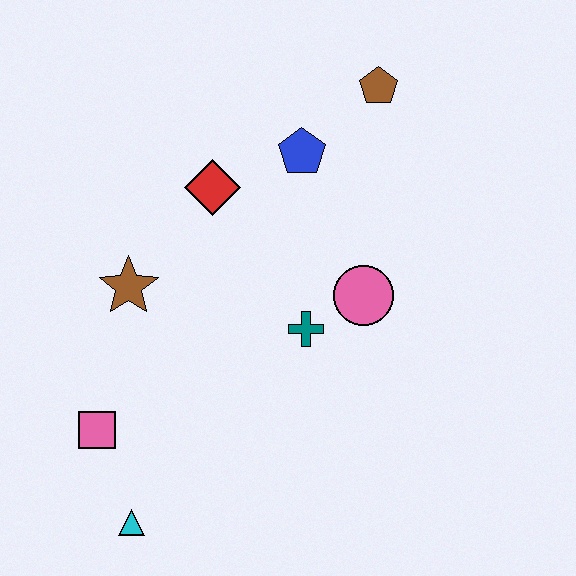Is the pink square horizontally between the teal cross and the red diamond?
No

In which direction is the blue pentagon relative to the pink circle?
The blue pentagon is above the pink circle.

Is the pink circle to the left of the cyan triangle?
No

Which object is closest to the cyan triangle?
The pink square is closest to the cyan triangle.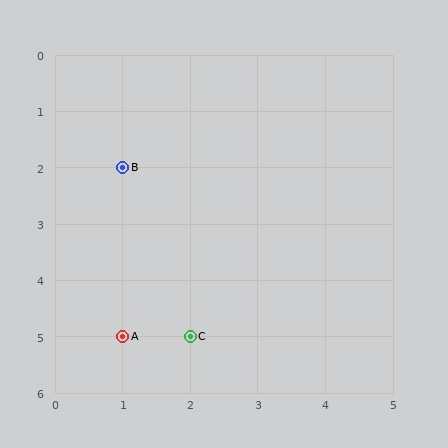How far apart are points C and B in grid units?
Points C and B are 1 column and 3 rows apart (about 3.2 grid units diagonally).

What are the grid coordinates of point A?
Point A is at grid coordinates (1, 5).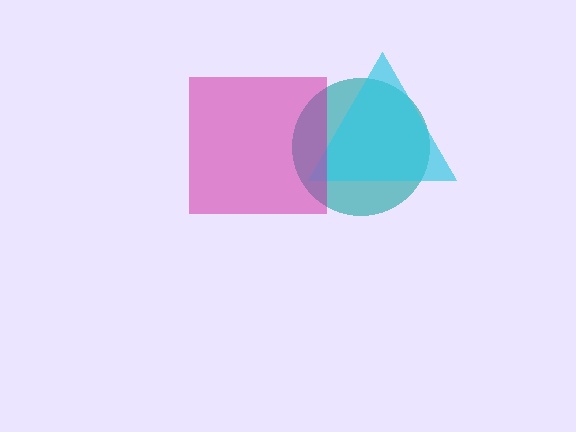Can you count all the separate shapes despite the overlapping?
Yes, there are 3 separate shapes.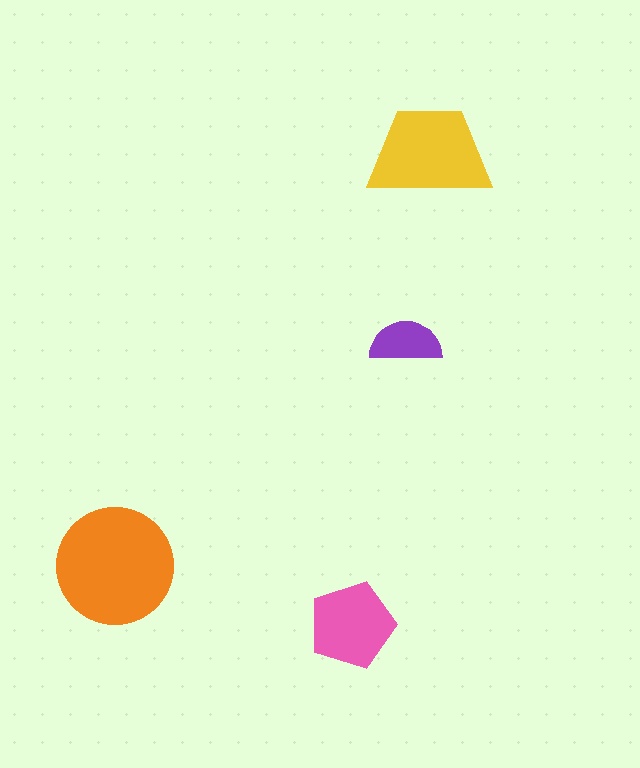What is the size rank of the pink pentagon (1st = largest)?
3rd.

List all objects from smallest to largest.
The purple semicircle, the pink pentagon, the yellow trapezoid, the orange circle.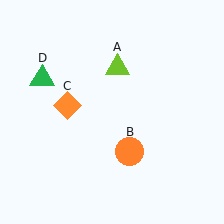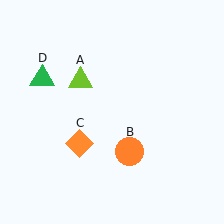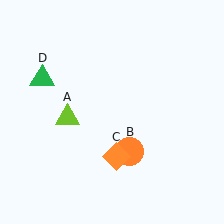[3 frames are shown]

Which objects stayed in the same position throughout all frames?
Orange circle (object B) and green triangle (object D) remained stationary.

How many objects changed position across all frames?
2 objects changed position: lime triangle (object A), orange diamond (object C).